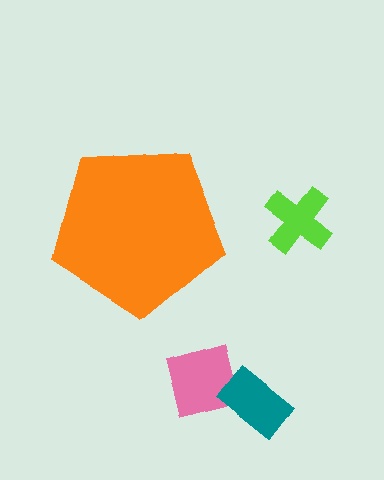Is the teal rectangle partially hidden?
No, the teal rectangle is fully visible.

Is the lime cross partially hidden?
No, the lime cross is fully visible.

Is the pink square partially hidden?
No, the pink square is fully visible.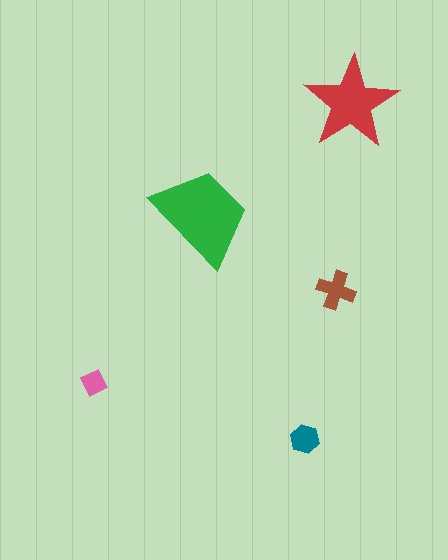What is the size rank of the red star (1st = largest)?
2nd.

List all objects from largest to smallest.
The green trapezoid, the red star, the brown cross, the teal hexagon, the pink diamond.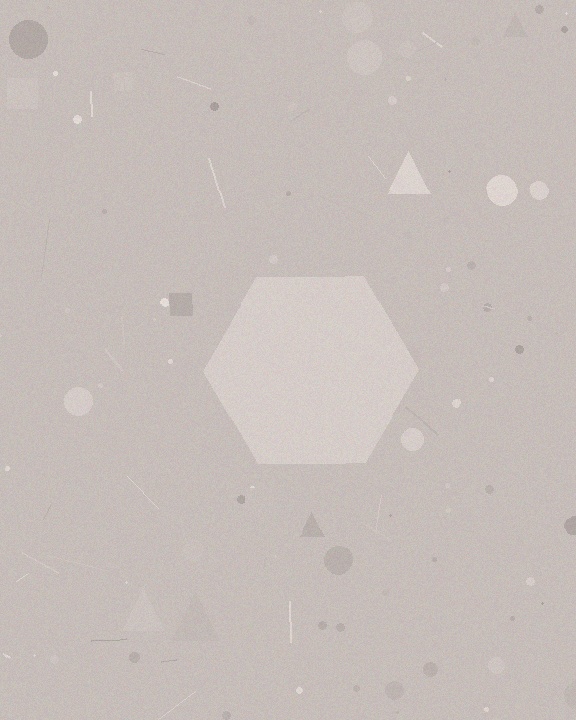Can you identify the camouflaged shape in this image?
The camouflaged shape is a hexagon.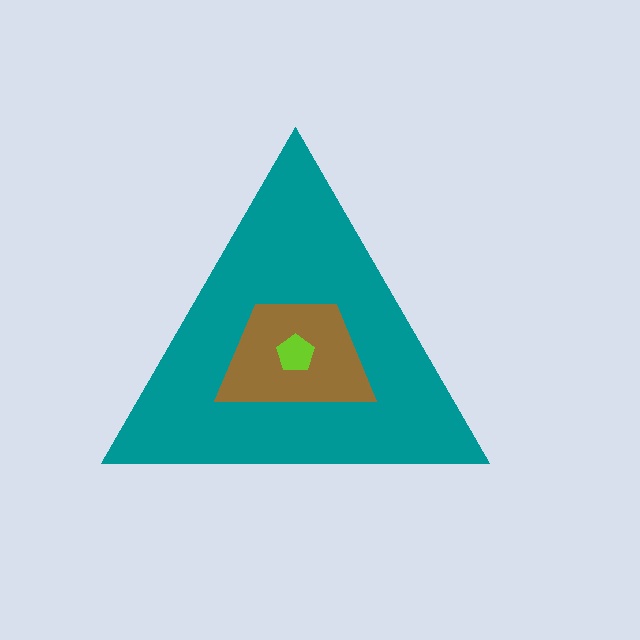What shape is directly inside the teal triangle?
The brown trapezoid.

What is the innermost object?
The lime pentagon.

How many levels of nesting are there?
3.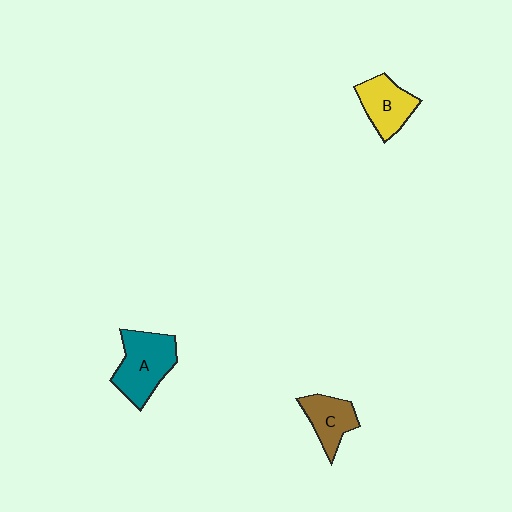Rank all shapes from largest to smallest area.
From largest to smallest: A (teal), B (yellow), C (brown).